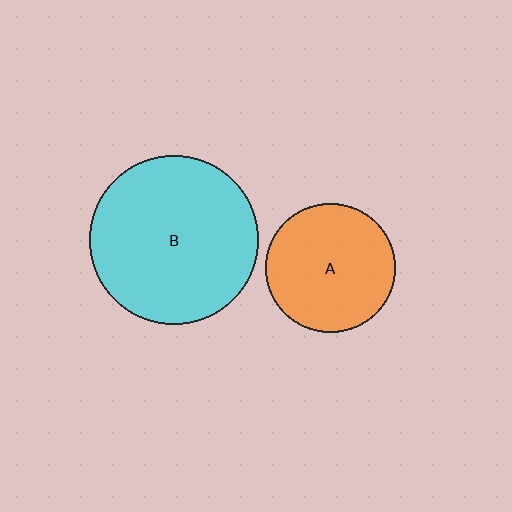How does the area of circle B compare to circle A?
Approximately 1.7 times.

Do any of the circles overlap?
No, none of the circles overlap.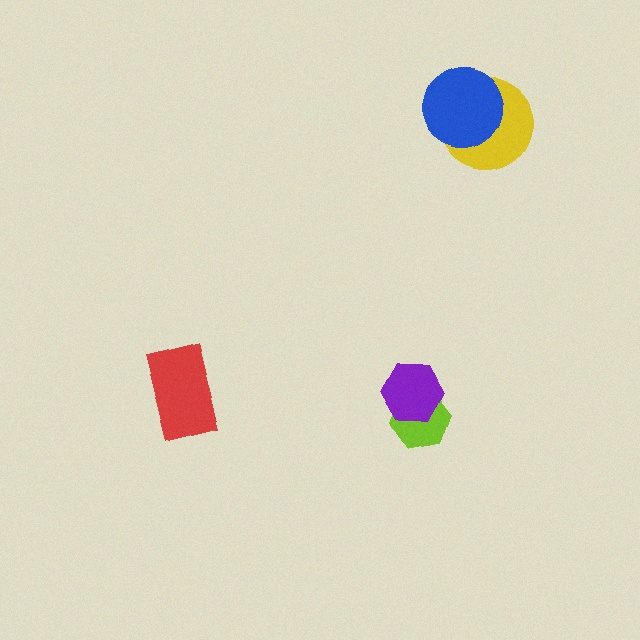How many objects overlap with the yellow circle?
1 object overlaps with the yellow circle.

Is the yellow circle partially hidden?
Yes, it is partially covered by another shape.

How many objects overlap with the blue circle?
1 object overlaps with the blue circle.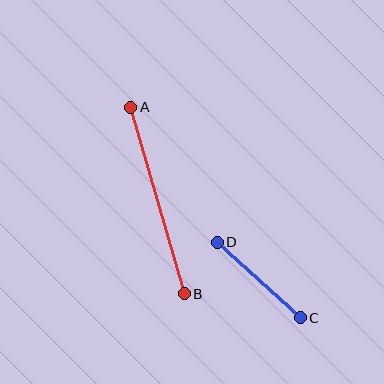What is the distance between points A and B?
The distance is approximately 194 pixels.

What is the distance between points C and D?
The distance is approximately 112 pixels.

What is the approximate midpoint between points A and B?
The midpoint is at approximately (158, 200) pixels.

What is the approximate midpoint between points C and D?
The midpoint is at approximately (259, 280) pixels.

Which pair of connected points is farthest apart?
Points A and B are farthest apart.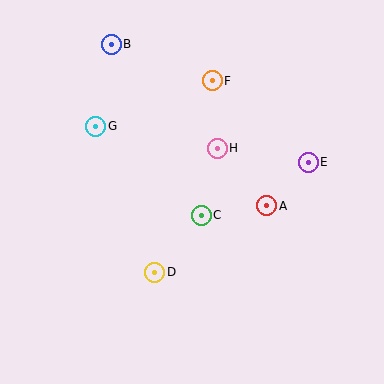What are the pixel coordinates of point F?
Point F is at (212, 81).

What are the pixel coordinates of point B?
Point B is at (111, 44).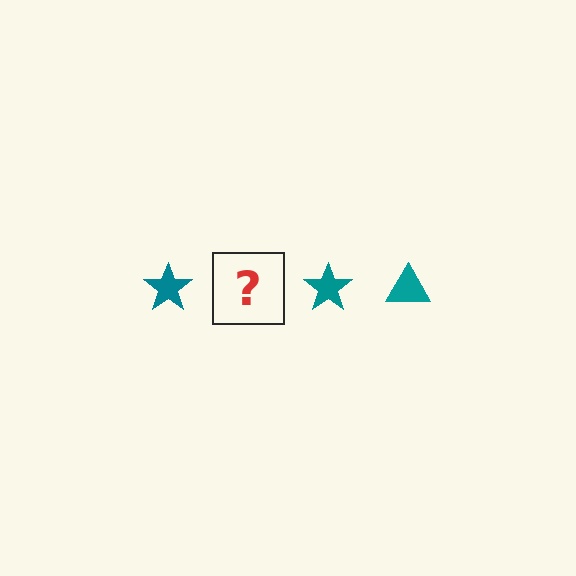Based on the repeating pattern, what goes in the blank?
The blank should be a teal triangle.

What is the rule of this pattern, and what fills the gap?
The rule is that the pattern cycles through star, triangle shapes in teal. The gap should be filled with a teal triangle.